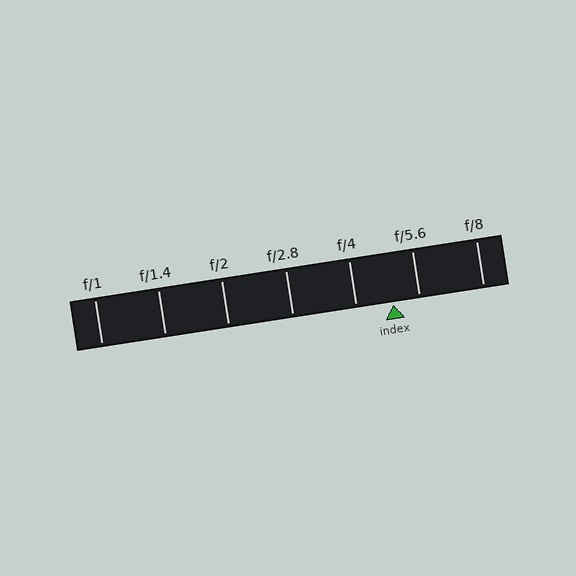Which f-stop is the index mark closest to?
The index mark is closest to f/5.6.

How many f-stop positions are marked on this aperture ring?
There are 7 f-stop positions marked.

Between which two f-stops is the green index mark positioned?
The index mark is between f/4 and f/5.6.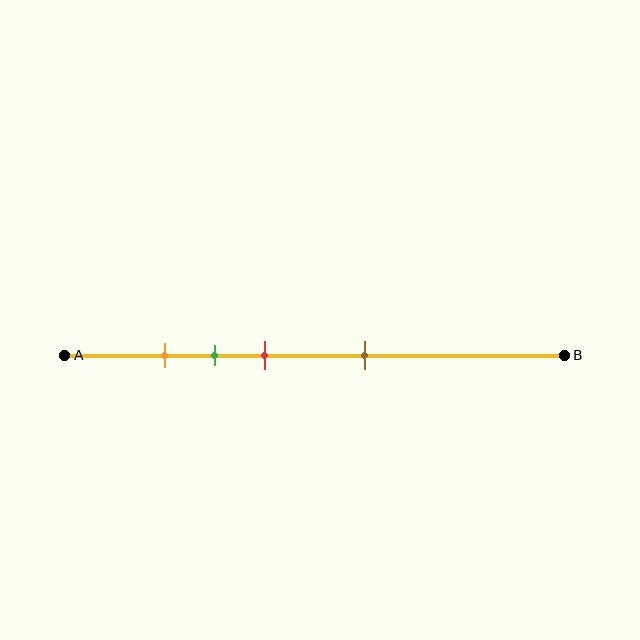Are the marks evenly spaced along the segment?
No, the marks are not evenly spaced.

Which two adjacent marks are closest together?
The orange and green marks are the closest adjacent pair.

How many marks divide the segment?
There are 4 marks dividing the segment.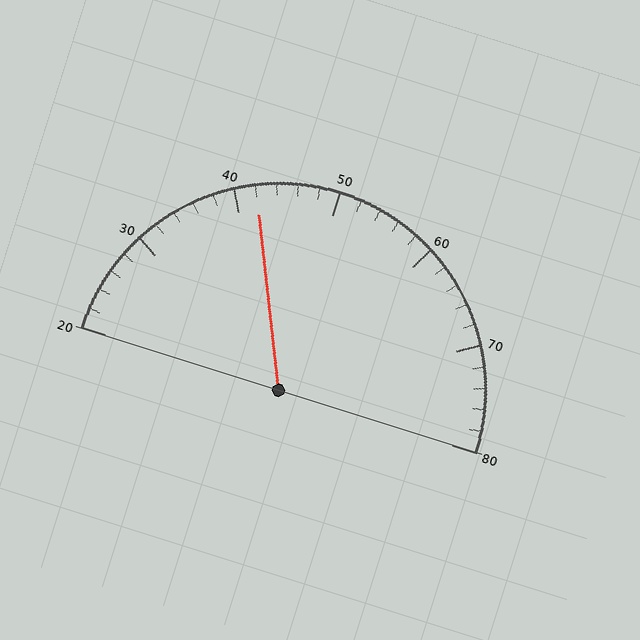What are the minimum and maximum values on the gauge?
The gauge ranges from 20 to 80.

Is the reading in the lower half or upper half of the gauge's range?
The reading is in the lower half of the range (20 to 80).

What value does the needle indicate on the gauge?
The needle indicates approximately 42.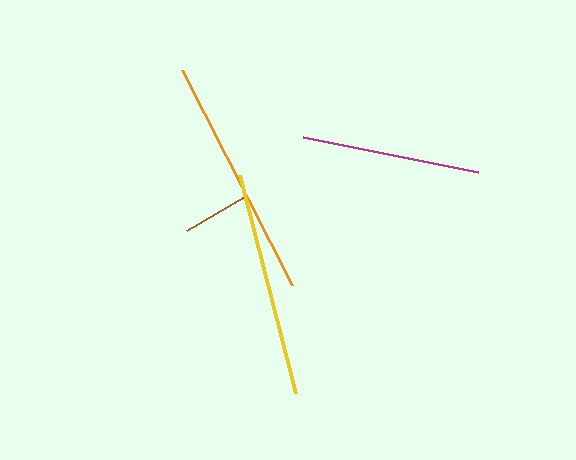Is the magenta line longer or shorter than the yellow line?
The yellow line is longer than the magenta line.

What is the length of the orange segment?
The orange segment is approximately 242 pixels long.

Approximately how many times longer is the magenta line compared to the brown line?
The magenta line is approximately 2.6 times the length of the brown line.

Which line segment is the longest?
The orange line is the longest at approximately 242 pixels.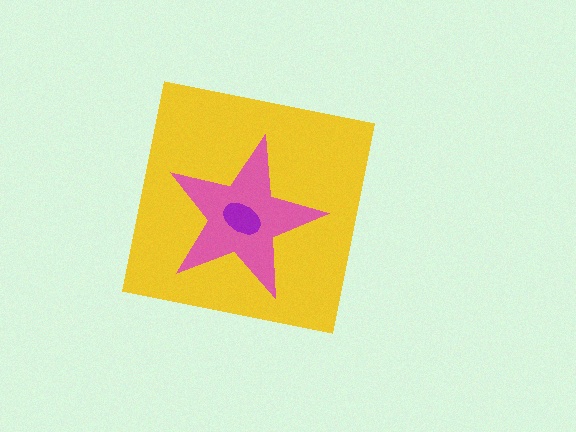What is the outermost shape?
The yellow square.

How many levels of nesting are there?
3.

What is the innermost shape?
The purple ellipse.